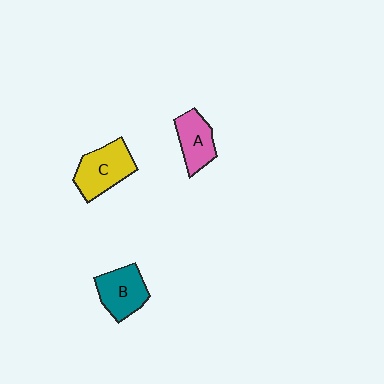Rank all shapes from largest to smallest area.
From largest to smallest: C (yellow), B (teal), A (pink).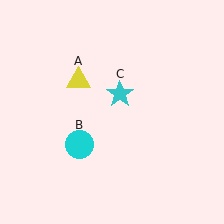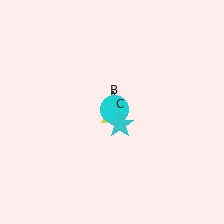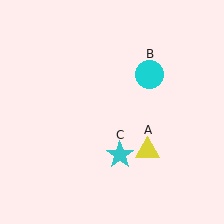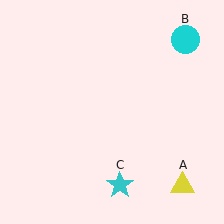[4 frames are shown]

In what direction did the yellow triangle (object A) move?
The yellow triangle (object A) moved down and to the right.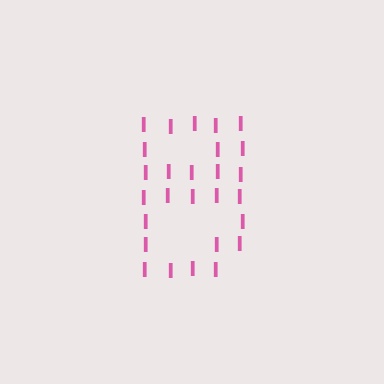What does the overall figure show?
The overall figure shows the letter B.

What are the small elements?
The small elements are letter I's.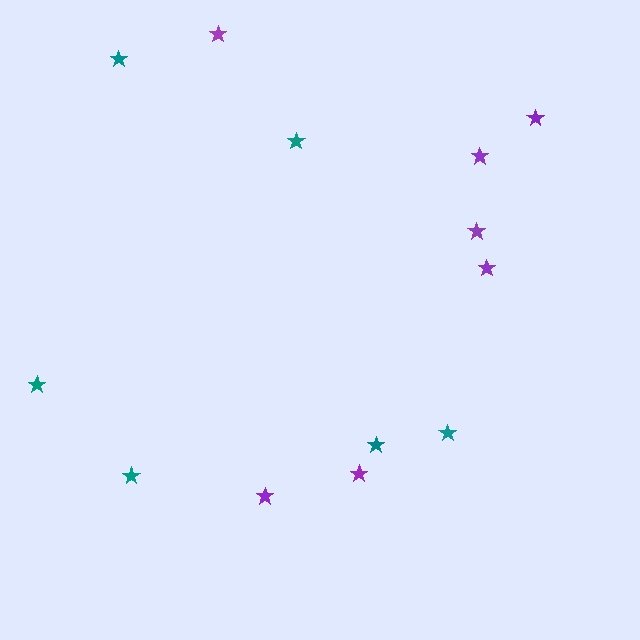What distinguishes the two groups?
There are 2 groups: one group of teal stars (6) and one group of purple stars (7).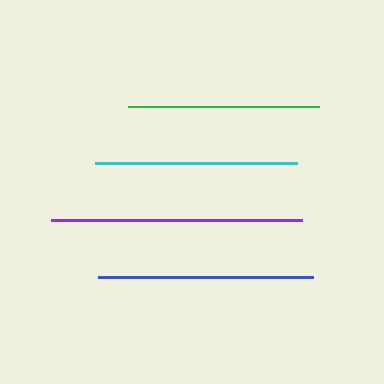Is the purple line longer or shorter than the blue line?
The purple line is longer than the blue line.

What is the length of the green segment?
The green segment is approximately 191 pixels long.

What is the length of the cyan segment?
The cyan segment is approximately 202 pixels long.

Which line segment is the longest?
The purple line is the longest at approximately 251 pixels.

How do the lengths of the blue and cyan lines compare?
The blue and cyan lines are approximately the same length.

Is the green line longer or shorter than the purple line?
The purple line is longer than the green line.